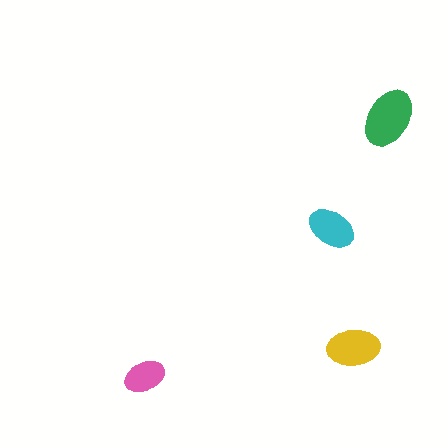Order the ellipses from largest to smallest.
the green one, the yellow one, the cyan one, the pink one.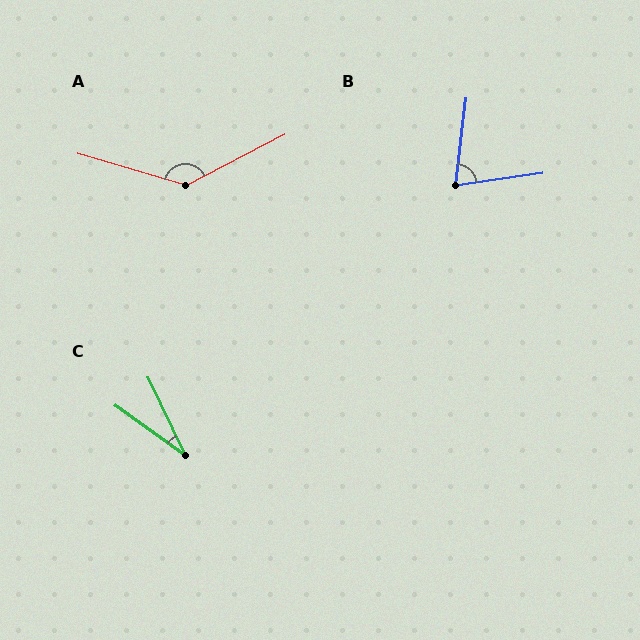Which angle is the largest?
A, at approximately 136 degrees.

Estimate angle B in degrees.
Approximately 75 degrees.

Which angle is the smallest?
C, at approximately 29 degrees.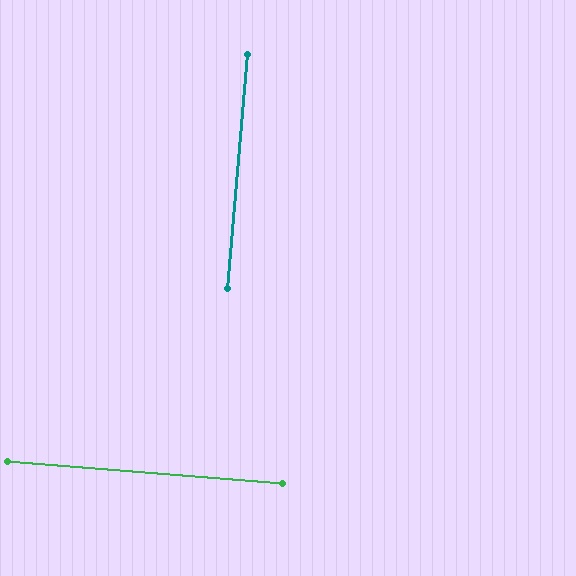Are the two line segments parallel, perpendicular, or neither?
Perpendicular — they meet at approximately 90°.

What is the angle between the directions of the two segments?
Approximately 90 degrees.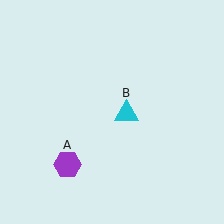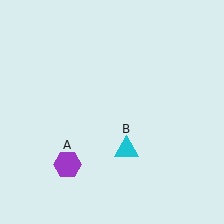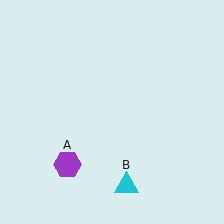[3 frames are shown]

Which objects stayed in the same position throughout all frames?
Purple hexagon (object A) remained stationary.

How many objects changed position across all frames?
1 object changed position: cyan triangle (object B).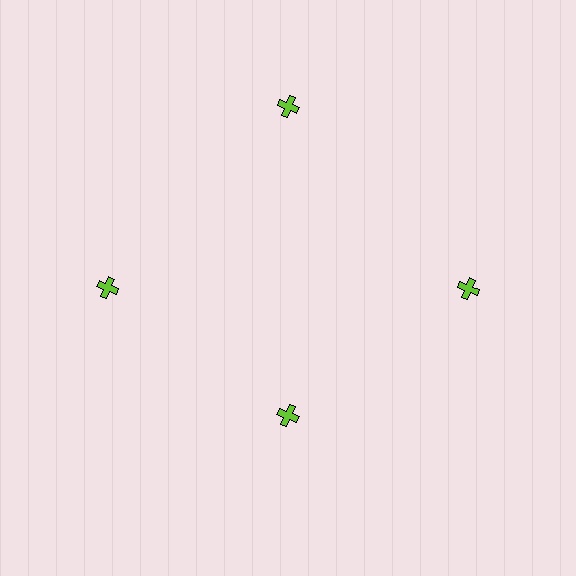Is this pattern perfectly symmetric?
No. The 4 lime crosses are arranged in a ring, but one element near the 6 o'clock position is pulled inward toward the center, breaking the 4-fold rotational symmetry.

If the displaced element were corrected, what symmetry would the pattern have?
It would have 4-fold rotational symmetry — the pattern would map onto itself every 90 degrees.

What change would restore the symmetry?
The symmetry would be restored by moving it outward, back onto the ring so that all 4 crosses sit at equal angles and equal distance from the center.